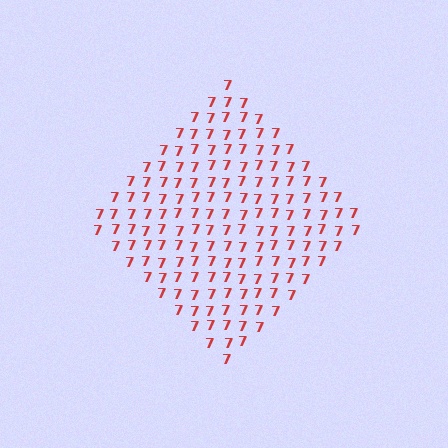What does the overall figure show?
The overall figure shows a diamond.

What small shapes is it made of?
It is made of small digit 7's.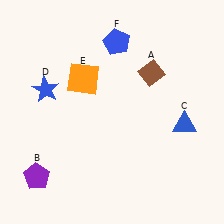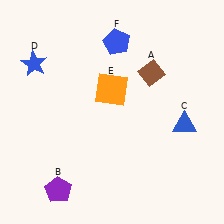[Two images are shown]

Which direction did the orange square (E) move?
The orange square (E) moved right.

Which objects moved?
The objects that moved are: the purple pentagon (B), the blue star (D), the orange square (E).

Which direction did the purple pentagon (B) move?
The purple pentagon (B) moved right.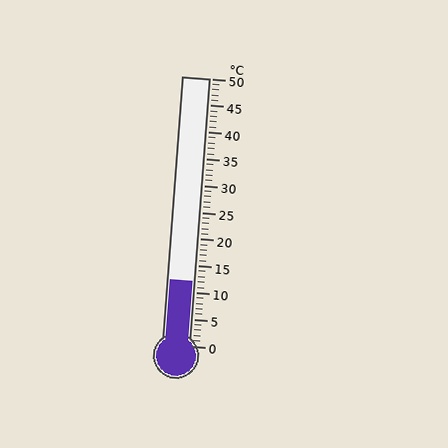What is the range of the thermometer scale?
The thermometer scale ranges from 0°C to 50°C.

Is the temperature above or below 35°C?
The temperature is below 35°C.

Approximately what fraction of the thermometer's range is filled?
The thermometer is filled to approximately 25% of its range.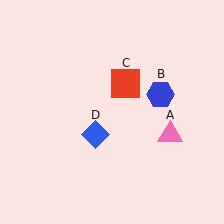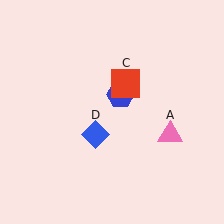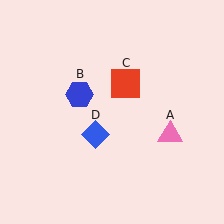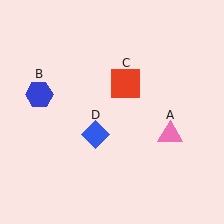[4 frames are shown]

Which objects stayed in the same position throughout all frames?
Pink triangle (object A) and red square (object C) and blue diamond (object D) remained stationary.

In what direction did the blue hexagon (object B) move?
The blue hexagon (object B) moved left.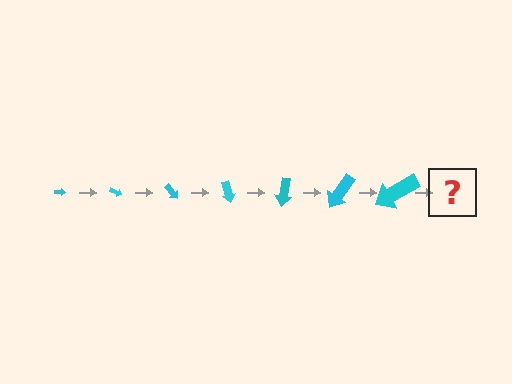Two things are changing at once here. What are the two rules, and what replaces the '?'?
The two rules are that the arrow grows larger each step and it rotates 25 degrees each step. The '?' should be an arrow, larger than the previous one and rotated 175 degrees from the start.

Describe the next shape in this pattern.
It should be an arrow, larger than the previous one and rotated 175 degrees from the start.